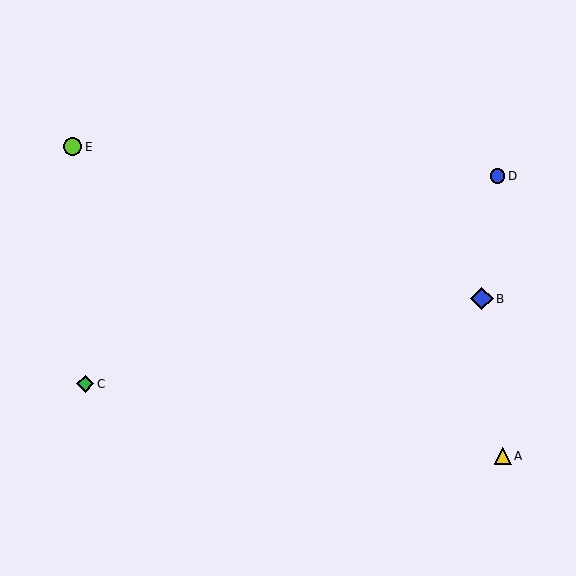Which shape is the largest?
The blue diamond (labeled B) is the largest.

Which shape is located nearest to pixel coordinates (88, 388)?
The green diamond (labeled C) at (85, 384) is nearest to that location.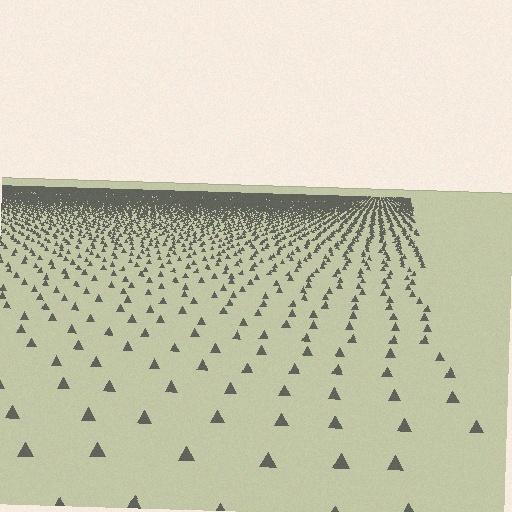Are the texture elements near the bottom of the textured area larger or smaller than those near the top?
Larger. Near the bottom, elements are closer to the viewer and appear at a bigger on-screen size.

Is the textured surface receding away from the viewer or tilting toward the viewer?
The surface is receding away from the viewer. Texture elements get smaller and denser toward the top.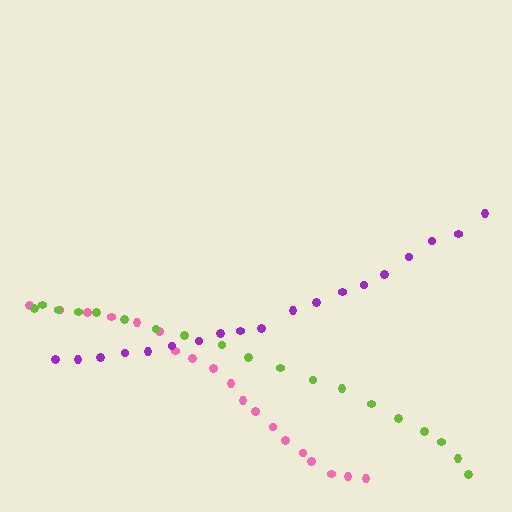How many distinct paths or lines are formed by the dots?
There are 3 distinct paths.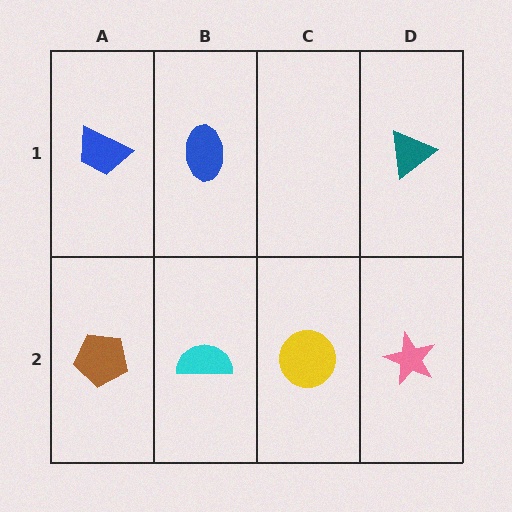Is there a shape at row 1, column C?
No, that cell is empty.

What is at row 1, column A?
A blue trapezoid.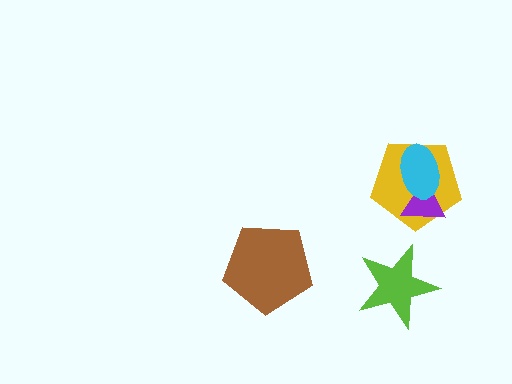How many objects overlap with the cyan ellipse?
2 objects overlap with the cyan ellipse.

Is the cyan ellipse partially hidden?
No, no other shape covers it.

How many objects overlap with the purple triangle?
2 objects overlap with the purple triangle.